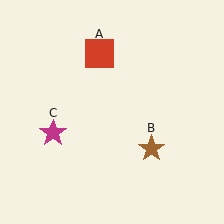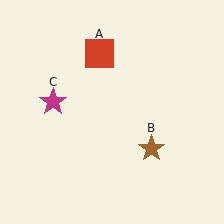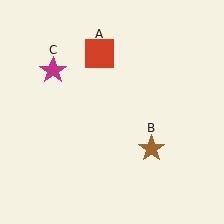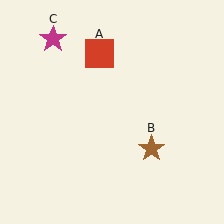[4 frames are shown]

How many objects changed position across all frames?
1 object changed position: magenta star (object C).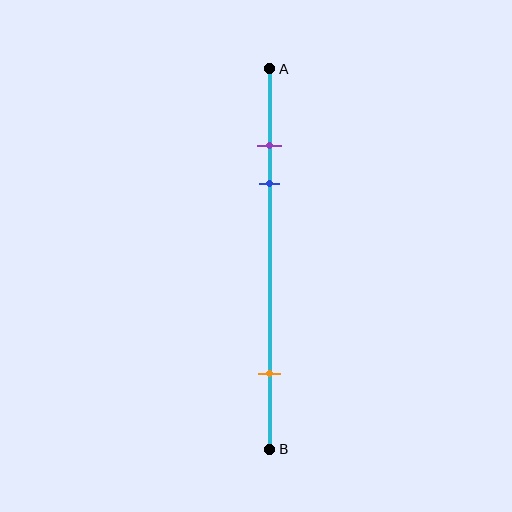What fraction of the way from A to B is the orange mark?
The orange mark is approximately 80% (0.8) of the way from A to B.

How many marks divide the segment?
There are 3 marks dividing the segment.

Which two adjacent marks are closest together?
The purple and blue marks are the closest adjacent pair.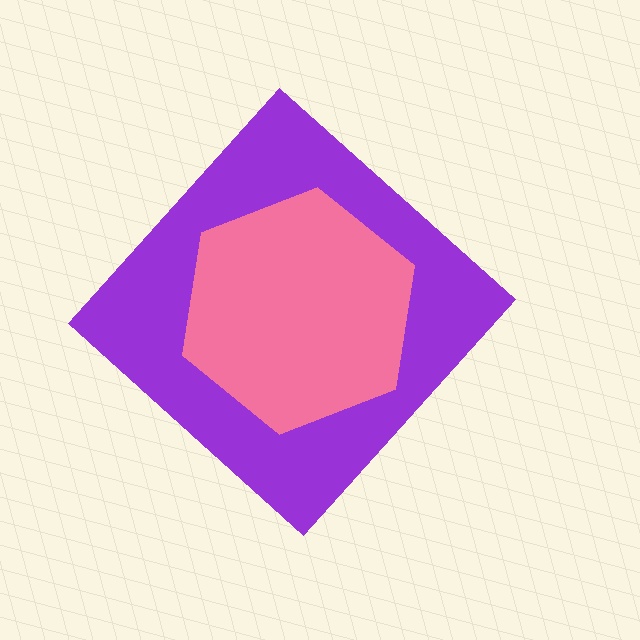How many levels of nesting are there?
2.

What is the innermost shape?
The pink hexagon.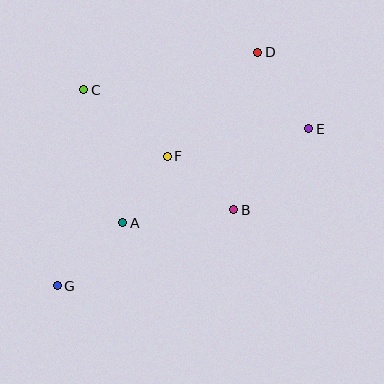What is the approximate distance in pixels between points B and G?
The distance between B and G is approximately 192 pixels.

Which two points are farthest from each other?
Points D and G are farthest from each other.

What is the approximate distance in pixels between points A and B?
The distance between A and B is approximately 112 pixels.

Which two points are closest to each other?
Points A and F are closest to each other.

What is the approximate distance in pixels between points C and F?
The distance between C and F is approximately 107 pixels.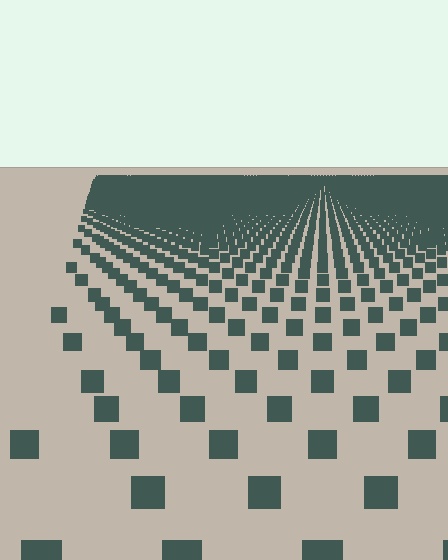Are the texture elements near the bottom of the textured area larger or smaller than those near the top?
Larger. Near the bottom, elements are closer to the viewer and appear at a bigger on-screen size.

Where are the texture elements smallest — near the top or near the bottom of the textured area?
Near the top.